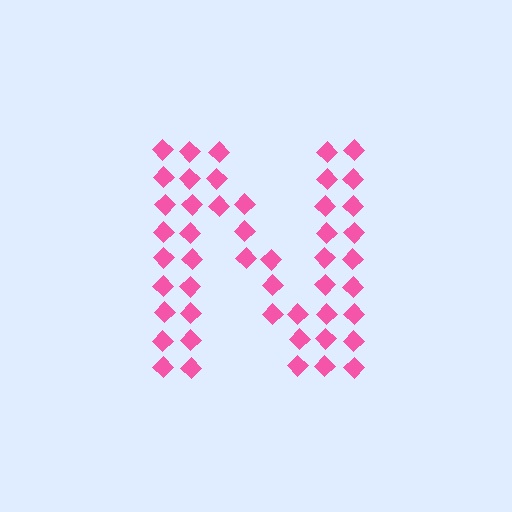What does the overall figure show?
The overall figure shows the letter N.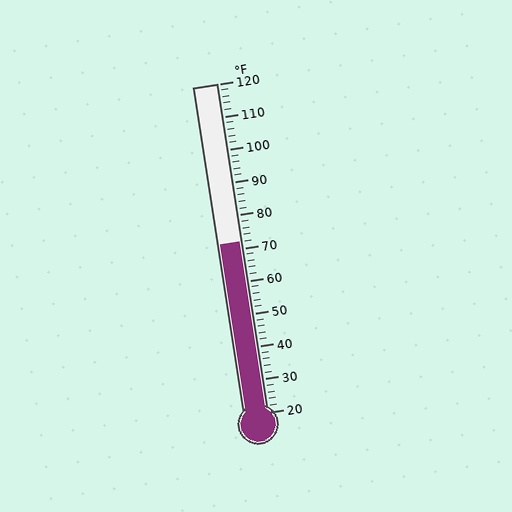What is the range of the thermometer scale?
The thermometer scale ranges from 20°F to 120°F.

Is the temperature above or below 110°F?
The temperature is below 110°F.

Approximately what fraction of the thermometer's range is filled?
The thermometer is filled to approximately 50% of its range.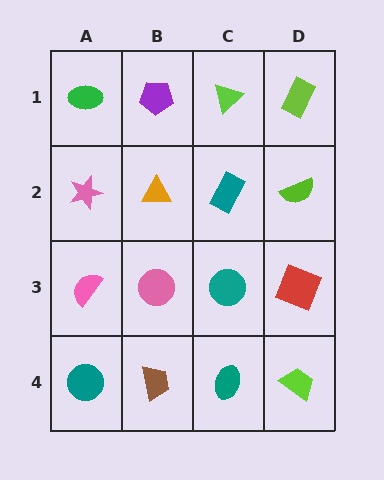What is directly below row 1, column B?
An orange triangle.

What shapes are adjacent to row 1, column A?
A pink star (row 2, column A), a purple pentagon (row 1, column B).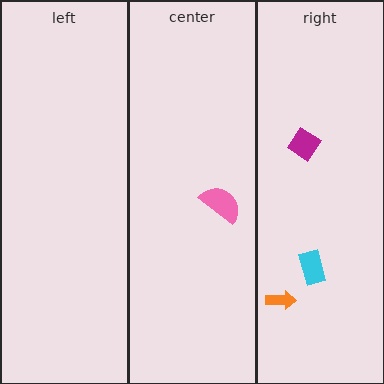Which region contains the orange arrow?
The right region.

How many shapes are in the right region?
3.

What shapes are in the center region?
The pink semicircle.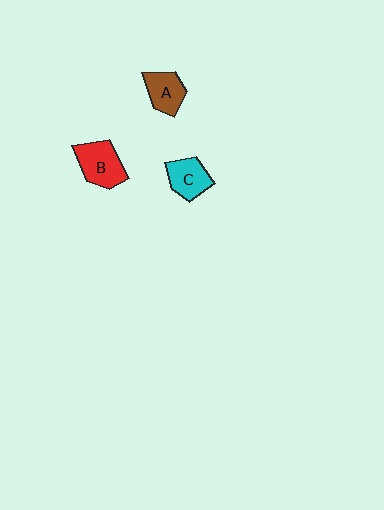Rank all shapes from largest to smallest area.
From largest to smallest: B (red), C (cyan), A (brown).